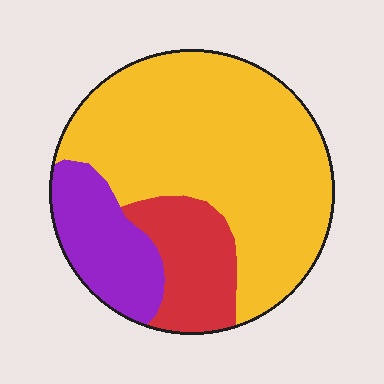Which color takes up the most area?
Yellow, at roughly 65%.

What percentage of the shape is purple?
Purple takes up about one sixth (1/6) of the shape.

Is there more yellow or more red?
Yellow.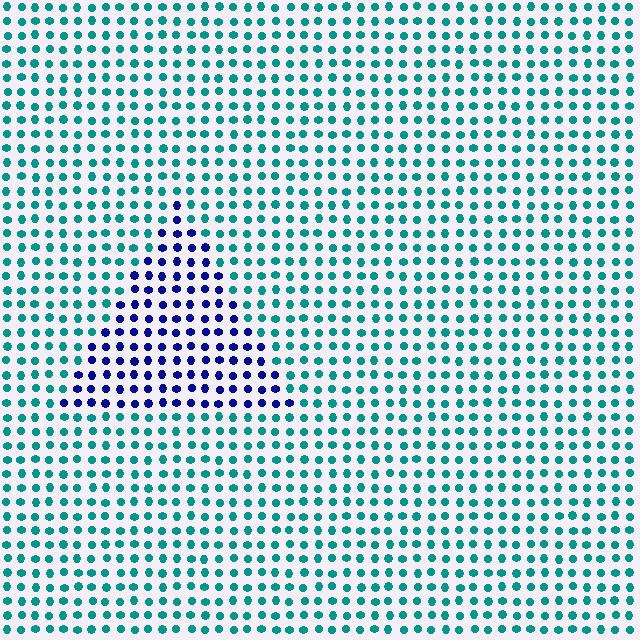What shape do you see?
I see a triangle.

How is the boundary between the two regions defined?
The boundary is defined purely by a slight shift in hue (about 60 degrees). Spacing, size, and orientation are identical on both sides.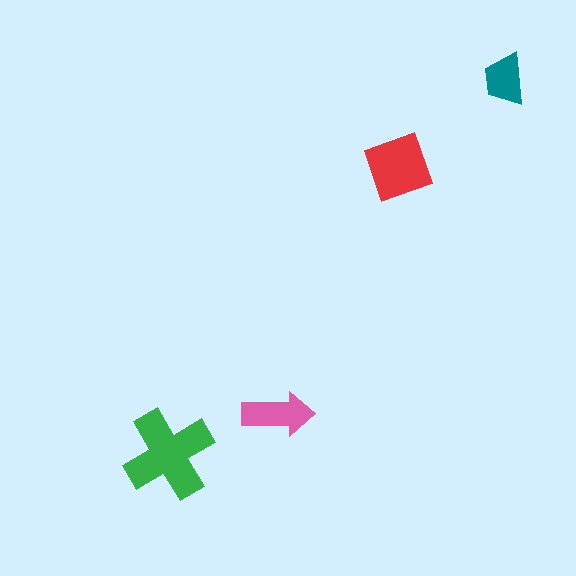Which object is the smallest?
The teal trapezoid.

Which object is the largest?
The green cross.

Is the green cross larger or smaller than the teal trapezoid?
Larger.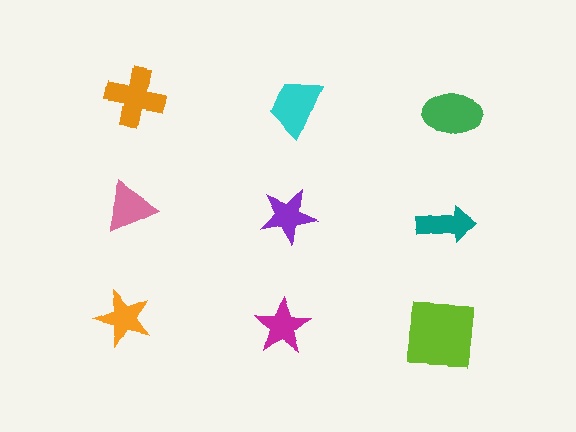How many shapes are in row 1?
3 shapes.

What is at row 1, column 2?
A cyan trapezoid.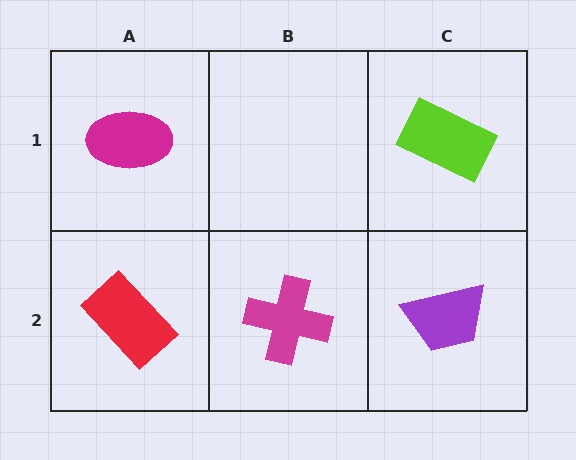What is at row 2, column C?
A purple trapezoid.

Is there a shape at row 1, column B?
No, that cell is empty.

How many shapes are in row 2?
3 shapes.